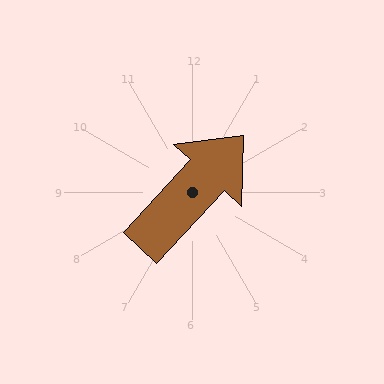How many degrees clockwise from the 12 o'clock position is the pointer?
Approximately 43 degrees.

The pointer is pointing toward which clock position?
Roughly 1 o'clock.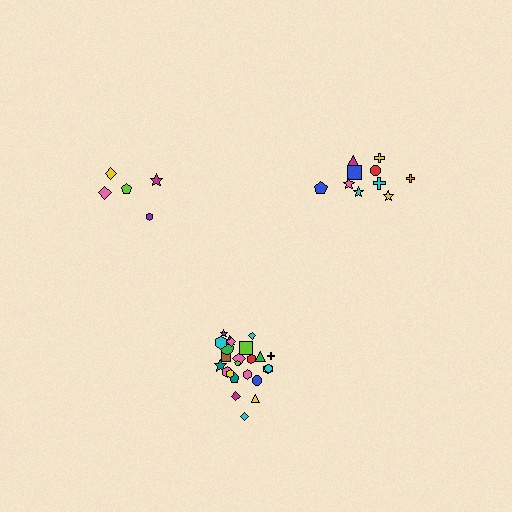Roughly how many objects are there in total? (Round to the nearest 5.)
Roughly 40 objects in total.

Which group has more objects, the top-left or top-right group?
The top-right group.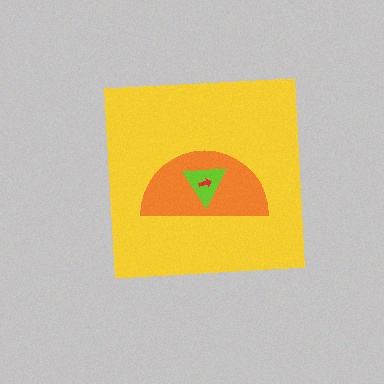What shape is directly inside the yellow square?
The orange semicircle.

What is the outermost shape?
The yellow square.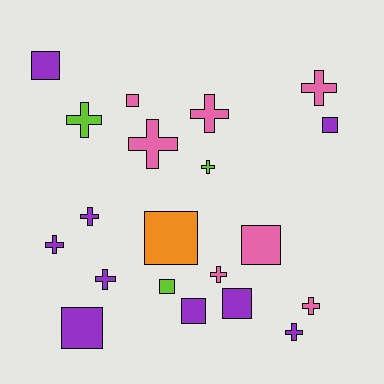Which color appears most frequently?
Purple, with 9 objects.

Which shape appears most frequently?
Cross, with 11 objects.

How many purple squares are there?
There are 5 purple squares.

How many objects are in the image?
There are 20 objects.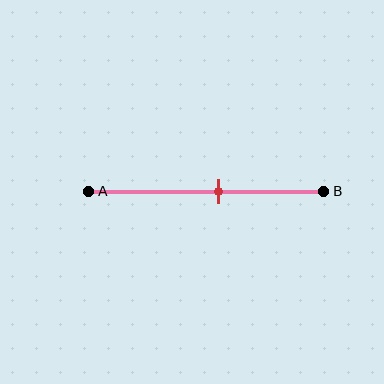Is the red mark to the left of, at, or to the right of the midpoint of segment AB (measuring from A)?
The red mark is to the right of the midpoint of segment AB.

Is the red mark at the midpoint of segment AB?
No, the mark is at about 55% from A, not at the 50% midpoint.